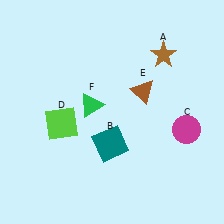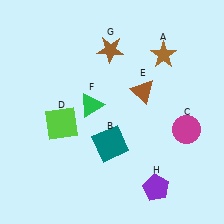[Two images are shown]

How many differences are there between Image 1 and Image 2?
There are 2 differences between the two images.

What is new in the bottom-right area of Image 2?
A purple pentagon (H) was added in the bottom-right area of Image 2.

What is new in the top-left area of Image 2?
A brown star (G) was added in the top-left area of Image 2.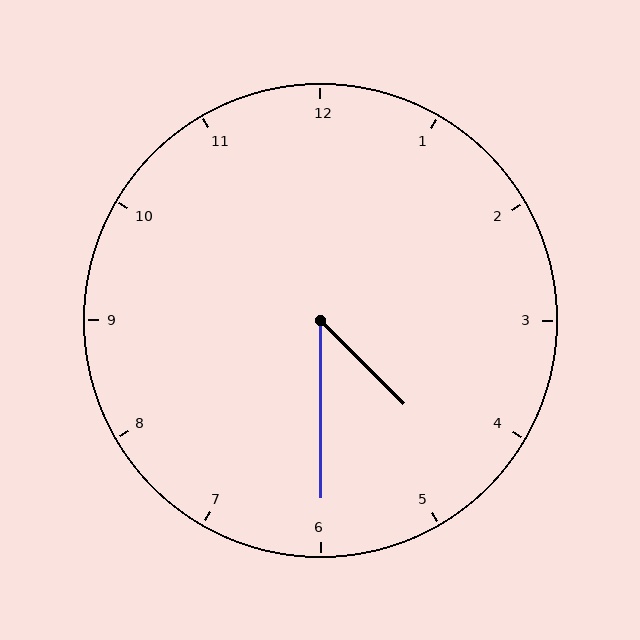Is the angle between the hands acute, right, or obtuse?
It is acute.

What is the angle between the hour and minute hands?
Approximately 45 degrees.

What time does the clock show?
4:30.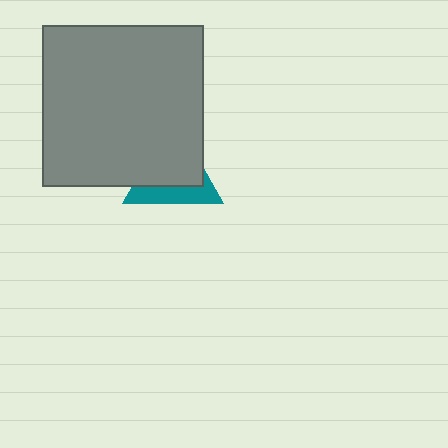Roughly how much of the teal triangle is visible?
A small part of it is visible (roughly 35%).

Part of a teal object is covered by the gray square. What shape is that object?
It is a triangle.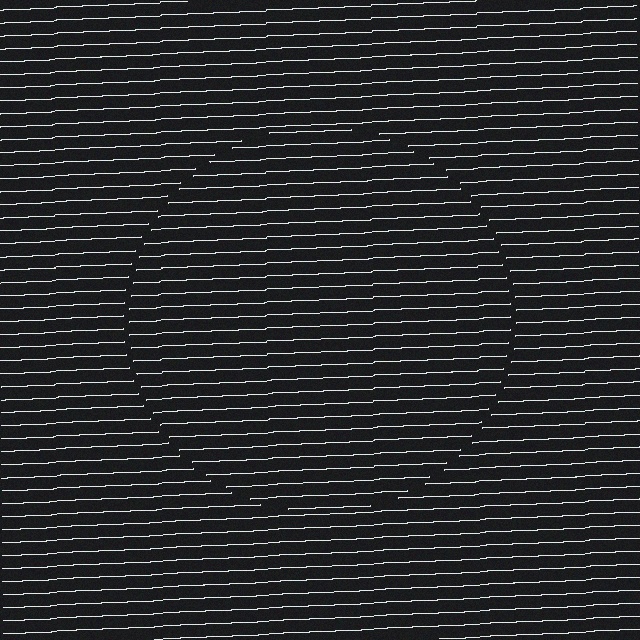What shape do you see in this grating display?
An illusory circle. The interior of the shape contains the same grating, shifted by half a period — the contour is defined by the phase discontinuity where line-ends from the inner and outer gratings abut.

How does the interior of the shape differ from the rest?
The interior of the shape contains the same grating, shifted by half a period — the contour is defined by the phase discontinuity where line-ends from the inner and outer gratings abut.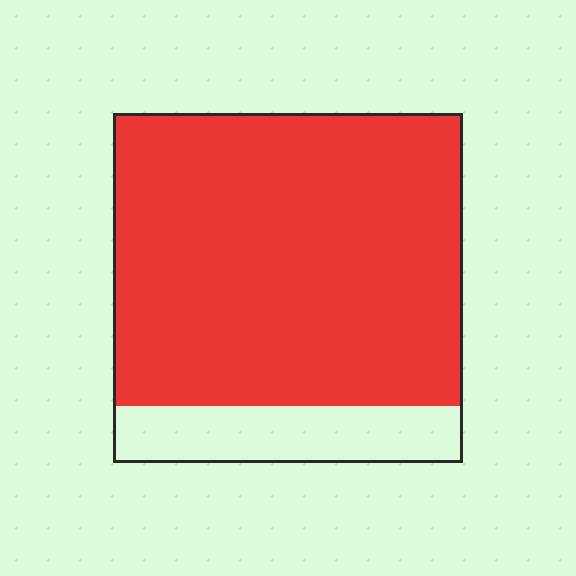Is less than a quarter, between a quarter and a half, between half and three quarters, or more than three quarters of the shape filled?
More than three quarters.